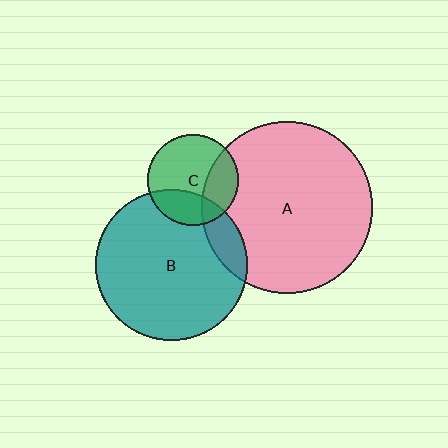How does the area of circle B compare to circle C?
Approximately 2.8 times.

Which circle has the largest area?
Circle A (pink).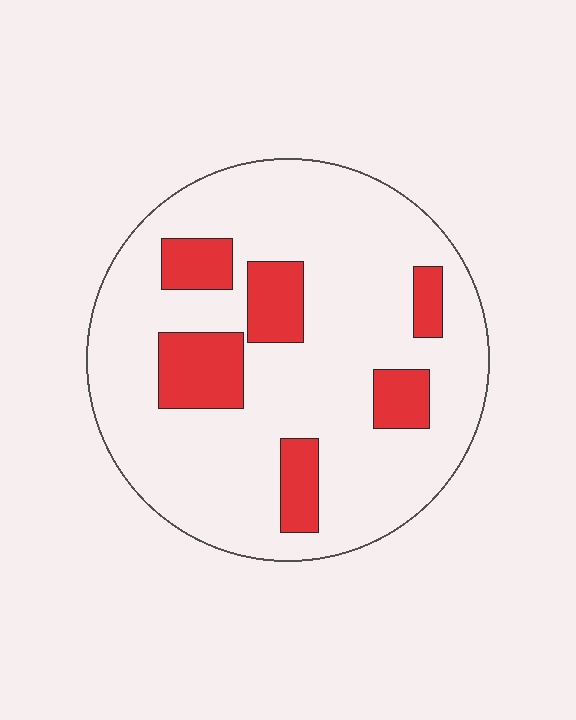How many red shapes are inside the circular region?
6.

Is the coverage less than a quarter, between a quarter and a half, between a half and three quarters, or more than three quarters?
Less than a quarter.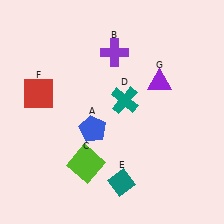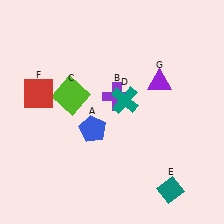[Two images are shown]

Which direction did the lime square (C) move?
The lime square (C) moved up.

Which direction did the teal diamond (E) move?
The teal diamond (E) moved right.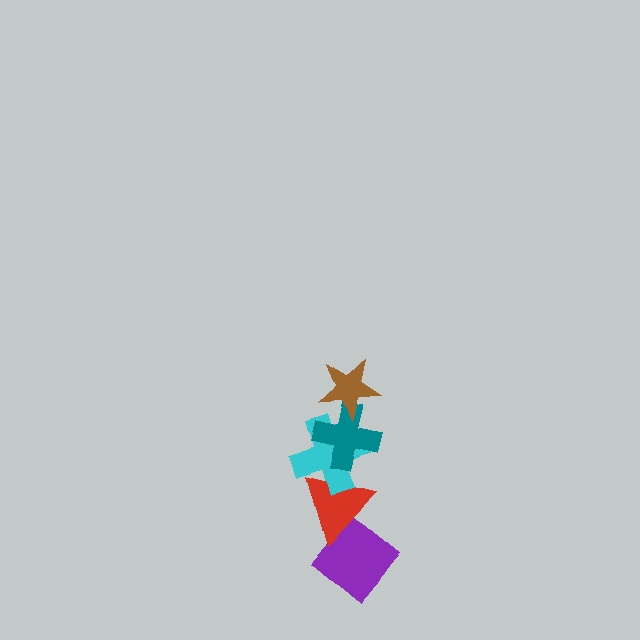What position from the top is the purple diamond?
The purple diamond is 5th from the top.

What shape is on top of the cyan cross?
The teal cross is on top of the cyan cross.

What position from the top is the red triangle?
The red triangle is 4th from the top.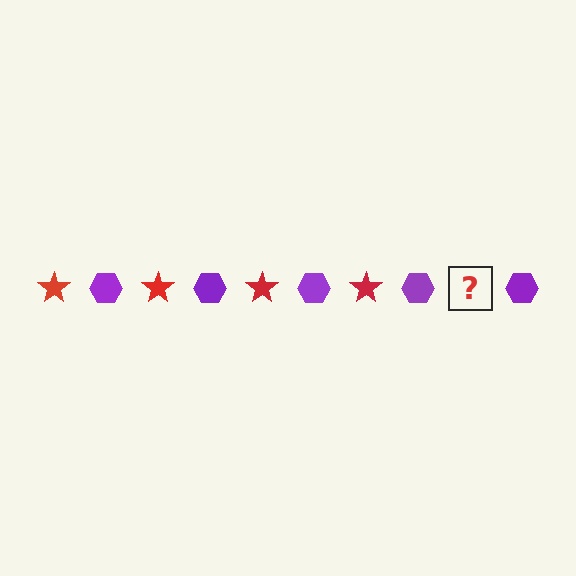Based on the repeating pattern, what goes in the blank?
The blank should be a red star.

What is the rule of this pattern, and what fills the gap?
The rule is that the pattern alternates between red star and purple hexagon. The gap should be filled with a red star.